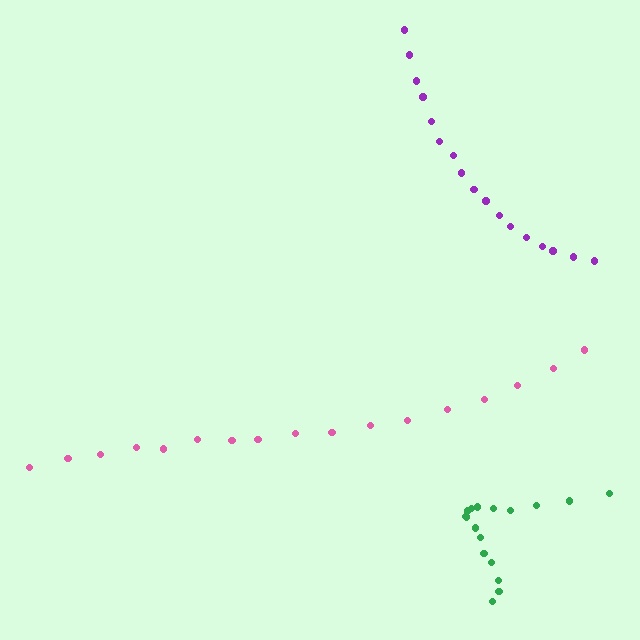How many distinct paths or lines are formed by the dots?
There are 3 distinct paths.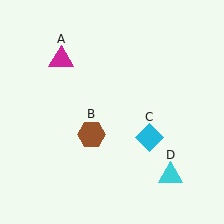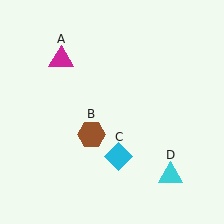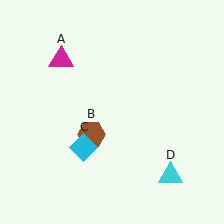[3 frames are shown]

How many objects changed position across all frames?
1 object changed position: cyan diamond (object C).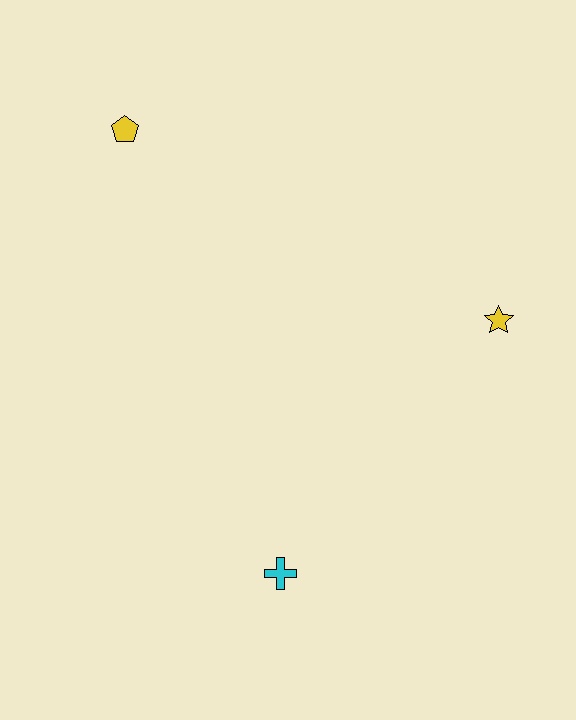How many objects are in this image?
There are 3 objects.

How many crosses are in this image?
There is 1 cross.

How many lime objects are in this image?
There are no lime objects.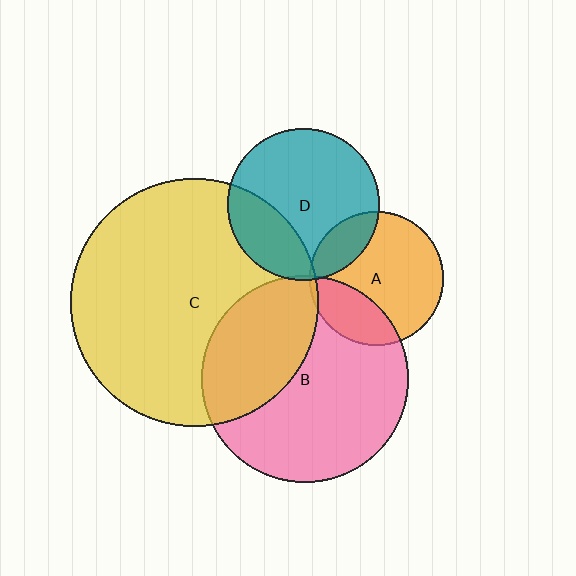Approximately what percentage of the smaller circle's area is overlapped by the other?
Approximately 25%.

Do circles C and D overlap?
Yes.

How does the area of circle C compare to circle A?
Approximately 3.4 times.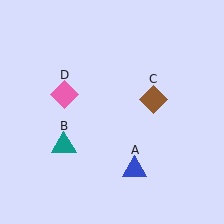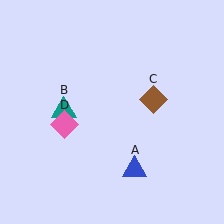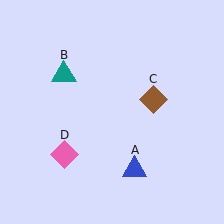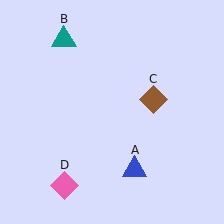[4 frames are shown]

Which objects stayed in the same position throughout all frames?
Blue triangle (object A) and brown diamond (object C) remained stationary.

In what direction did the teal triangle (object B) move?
The teal triangle (object B) moved up.